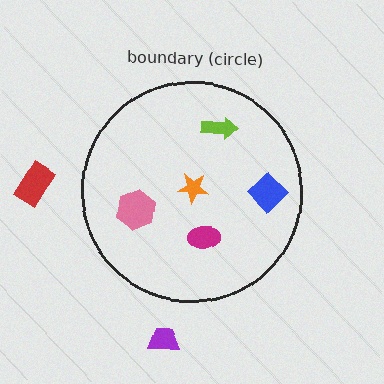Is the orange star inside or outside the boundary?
Inside.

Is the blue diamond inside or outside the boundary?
Inside.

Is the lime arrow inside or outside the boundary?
Inside.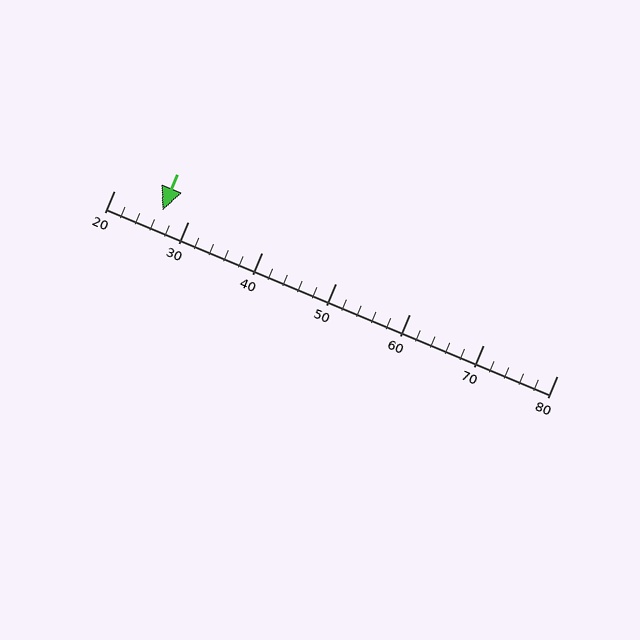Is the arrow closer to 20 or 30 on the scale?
The arrow is closer to 30.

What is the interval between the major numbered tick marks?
The major tick marks are spaced 10 units apart.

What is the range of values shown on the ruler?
The ruler shows values from 20 to 80.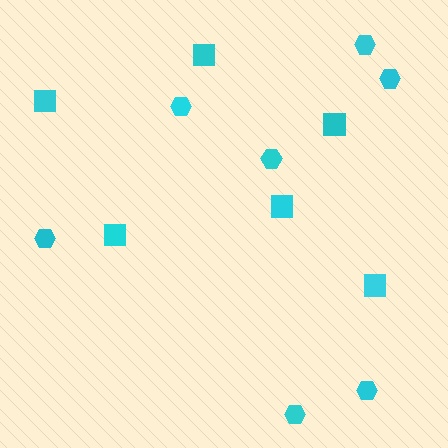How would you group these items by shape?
There are 2 groups: one group of hexagons (7) and one group of squares (6).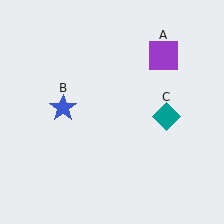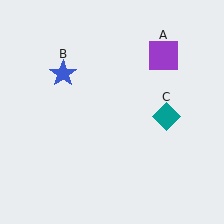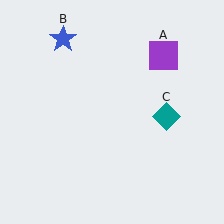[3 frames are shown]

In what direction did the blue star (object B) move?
The blue star (object B) moved up.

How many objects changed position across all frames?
1 object changed position: blue star (object B).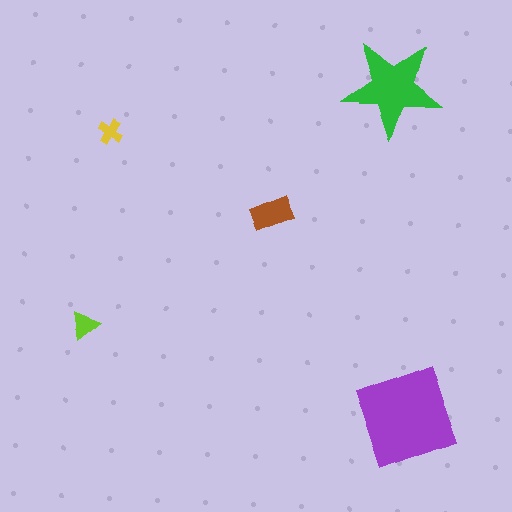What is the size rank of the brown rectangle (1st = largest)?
3rd.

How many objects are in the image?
There are 5 objects in the image.